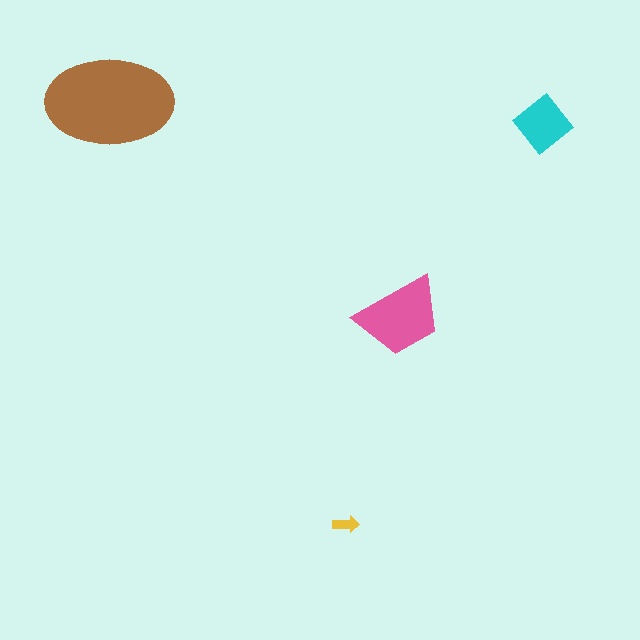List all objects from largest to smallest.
The brown ellipse, the pink trapezoid, the cyan diamond, the yellow arrow.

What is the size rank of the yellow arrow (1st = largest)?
4th.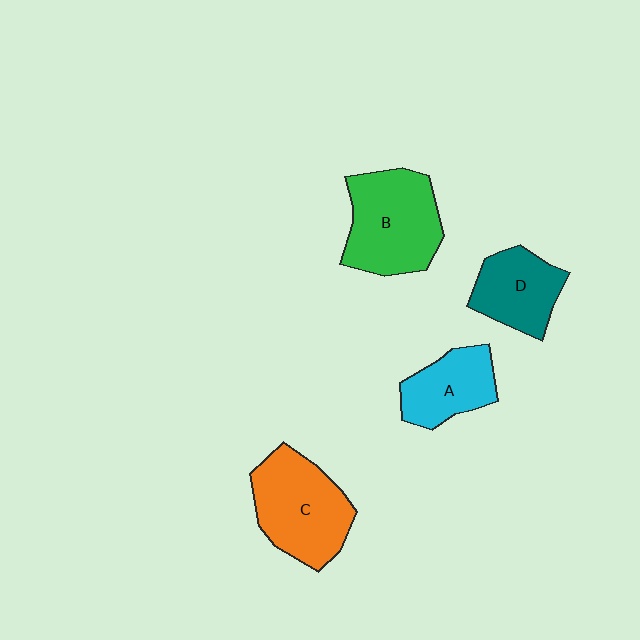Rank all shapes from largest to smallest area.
From largest to smallest: B (green), C (orange), D (teal), A (cyan).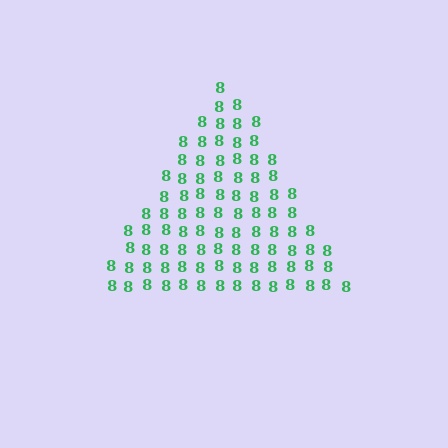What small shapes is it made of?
It is made of small digit 8's.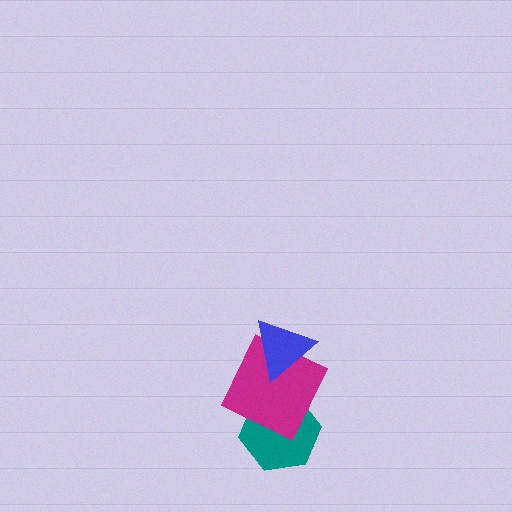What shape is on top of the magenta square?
The blue triangle is on top of the magenta square.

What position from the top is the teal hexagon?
The teal hexagon is 3rd from the top.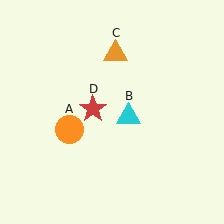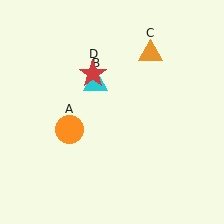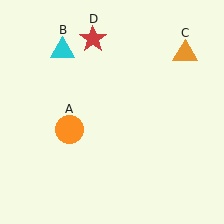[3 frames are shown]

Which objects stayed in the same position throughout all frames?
Orange circle (object A) remained stationary.